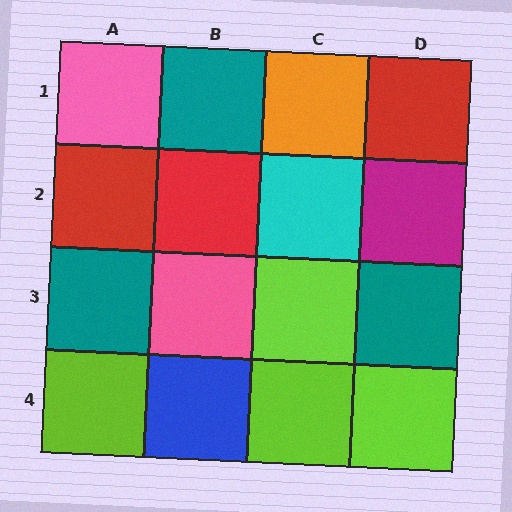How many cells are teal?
3 cells are teal.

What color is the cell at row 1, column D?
Red.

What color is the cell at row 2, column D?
Magenta.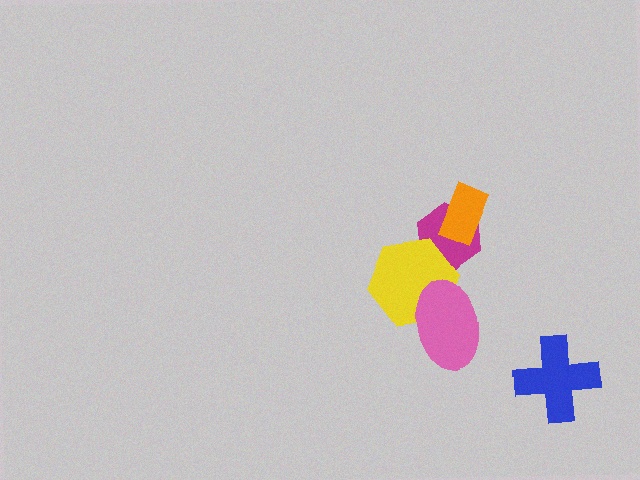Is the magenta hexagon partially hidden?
Yes, it is partially covered by another shape.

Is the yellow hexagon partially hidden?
Yes, it is partially covered by another shape.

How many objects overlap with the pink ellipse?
1 object overlaps with the pink ellipse.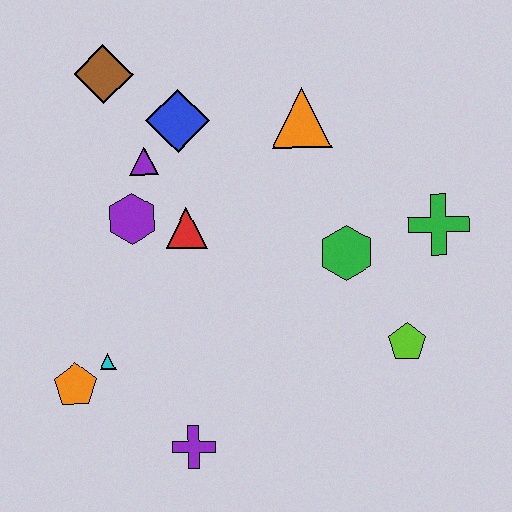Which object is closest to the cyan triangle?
The orange pentagon is closest to the cyan triangle.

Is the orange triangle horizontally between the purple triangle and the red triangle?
No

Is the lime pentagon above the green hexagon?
No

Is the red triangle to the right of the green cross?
No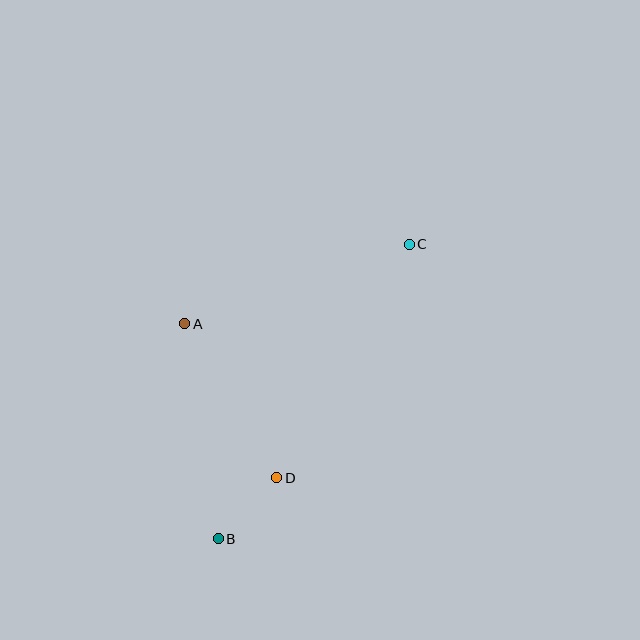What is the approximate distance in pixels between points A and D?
The distance between A and D is approximately 179 pixels.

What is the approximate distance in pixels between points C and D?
The distance between C and D is approximately 268 pixels.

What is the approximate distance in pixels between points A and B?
The distance between A and B is approximately 218 pixels.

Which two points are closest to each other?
Points B and D are closest to each other.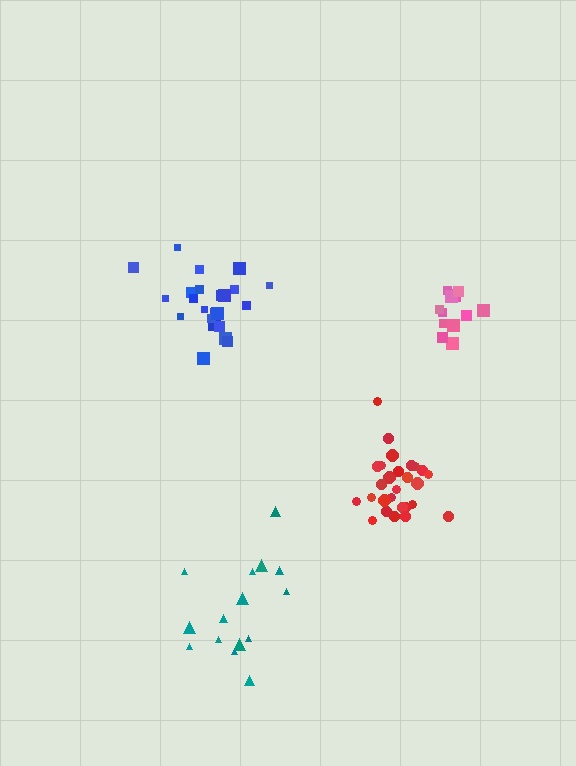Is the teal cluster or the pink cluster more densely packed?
Pink.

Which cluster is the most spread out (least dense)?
Teal.